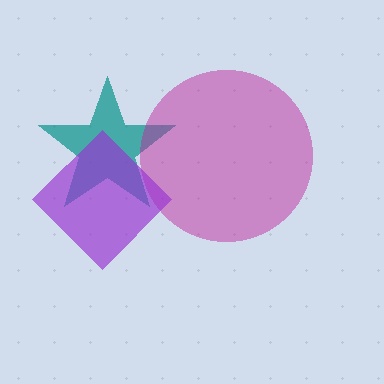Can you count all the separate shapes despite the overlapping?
Yes, there are 3 separate shapes.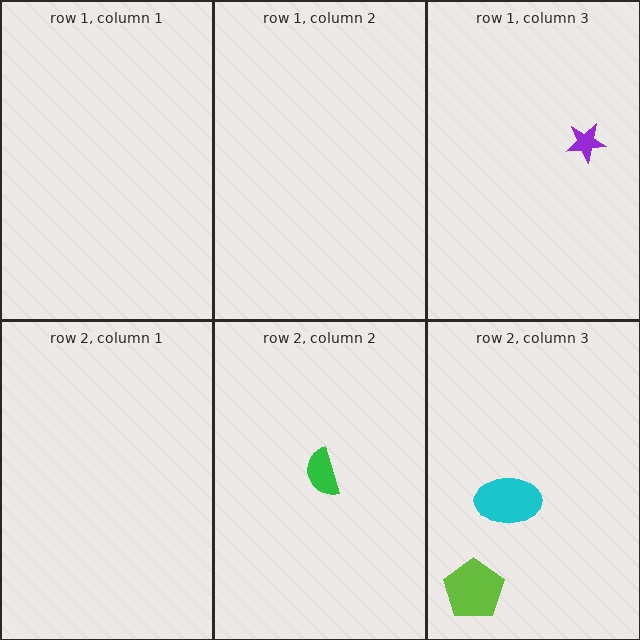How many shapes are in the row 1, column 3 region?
1.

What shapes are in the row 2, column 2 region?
The green semicircle.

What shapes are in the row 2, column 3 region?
The lime pentagon, the cyan ellipse.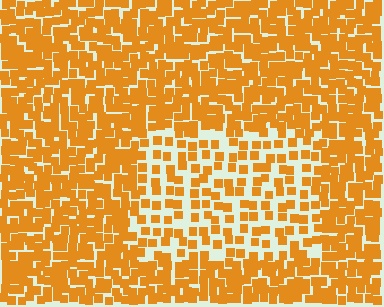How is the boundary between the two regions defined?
The boundary is defined by a change in element density (approximately 2.1x ratio). All elements are the same color, size, and shape.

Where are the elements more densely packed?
The elements are more densely packed outside the rectangle boundary.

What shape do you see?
I see a rectangle.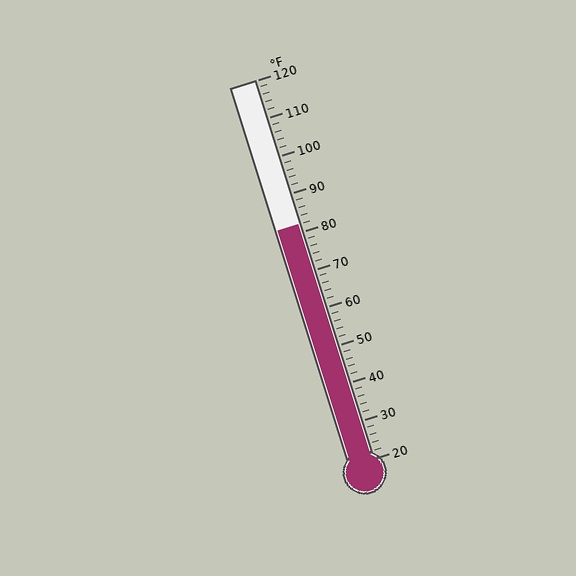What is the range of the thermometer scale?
The thermometer scale ranges from 20°F to 120°F.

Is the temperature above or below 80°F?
The temperature is above 80°F.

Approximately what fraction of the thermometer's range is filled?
The thermometer is filled to approximately 60% of its range.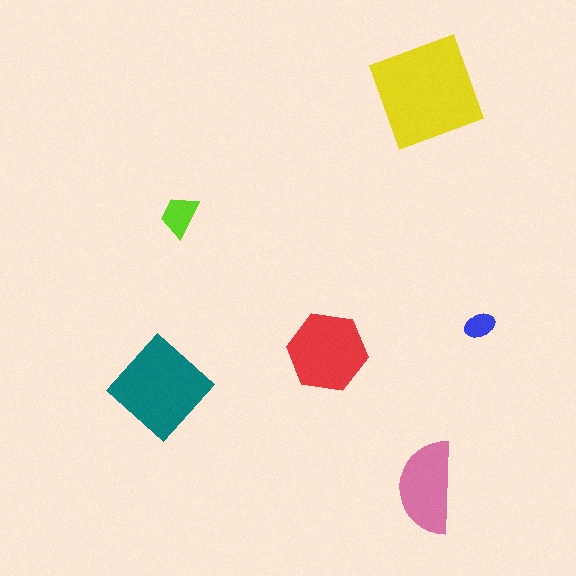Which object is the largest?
The yellow square.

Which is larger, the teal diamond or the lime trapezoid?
The teal diamond.